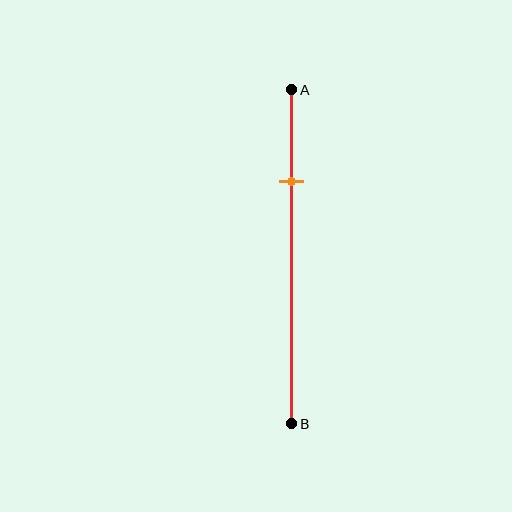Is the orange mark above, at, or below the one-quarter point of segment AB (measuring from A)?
The orange mark is approximately at the one-quarter point of segment AB.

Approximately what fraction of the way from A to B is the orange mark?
The orange mark is approximately 30% of the way from A to B.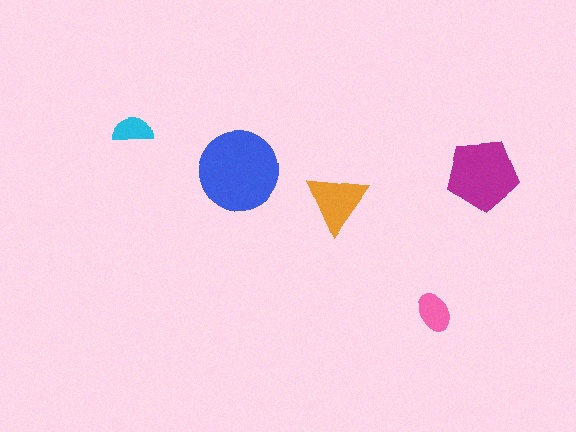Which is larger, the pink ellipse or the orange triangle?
The orange triangle.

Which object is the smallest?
The cyan semicircle.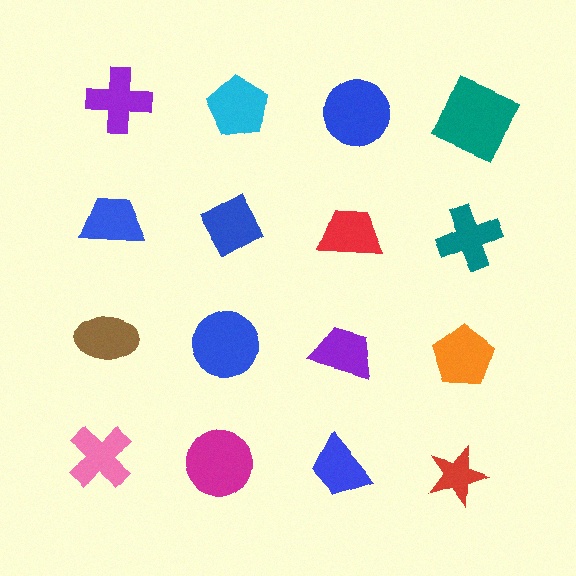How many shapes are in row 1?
4 shapes.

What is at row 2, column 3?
A red trapezoid.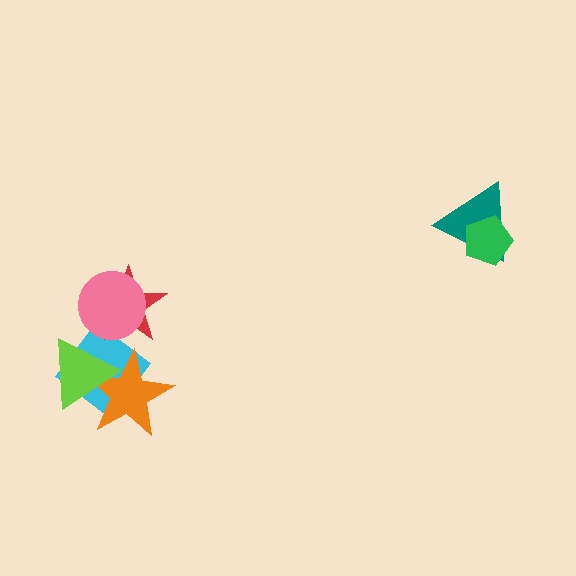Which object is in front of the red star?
The pink circle is in front of the red star.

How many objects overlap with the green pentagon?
1 object overlaps with the green pentagon.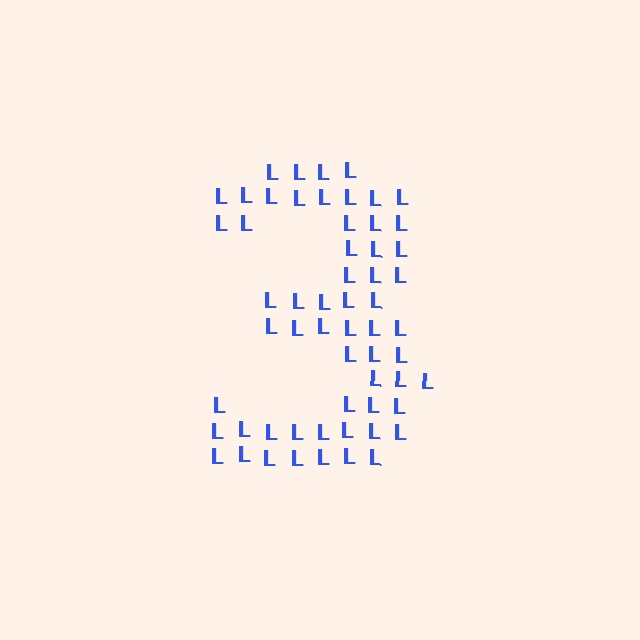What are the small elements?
The small elements are letter L's.